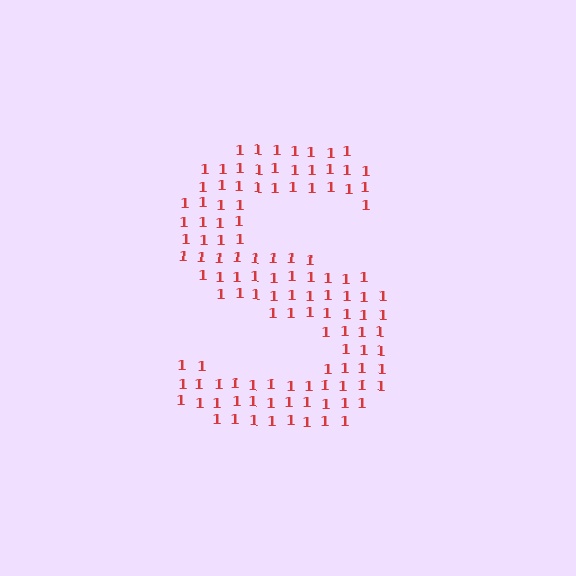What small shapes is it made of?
It is made of small digit 1's.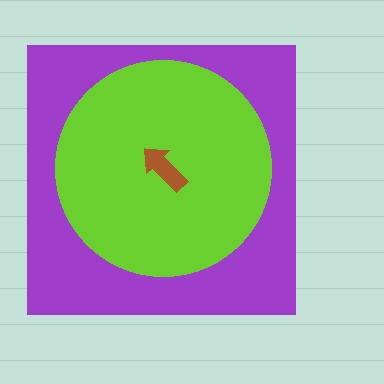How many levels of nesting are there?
3.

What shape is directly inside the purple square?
The lime circle.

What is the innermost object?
The brown arrow.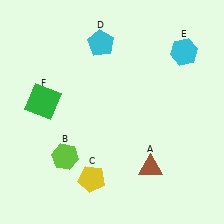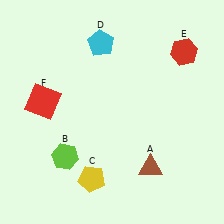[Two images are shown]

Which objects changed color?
E changed from cyan to red. F changed from green to red.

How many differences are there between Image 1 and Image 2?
There are 2 differences between the two images.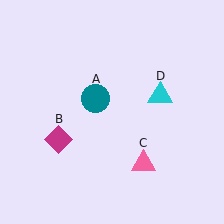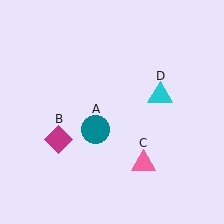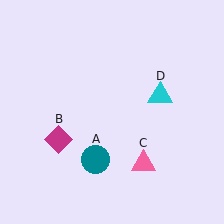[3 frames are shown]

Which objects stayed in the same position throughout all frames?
Magenta diamond (object B) and pink triangle (object C) and cyan triangle (object D) remained stationary.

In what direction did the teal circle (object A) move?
The teal circle (object A) moved down.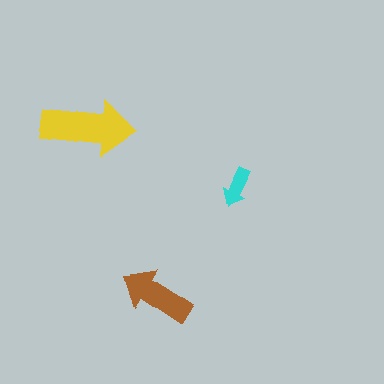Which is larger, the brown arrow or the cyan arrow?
The brown one.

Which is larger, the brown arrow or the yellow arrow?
The yellow one.